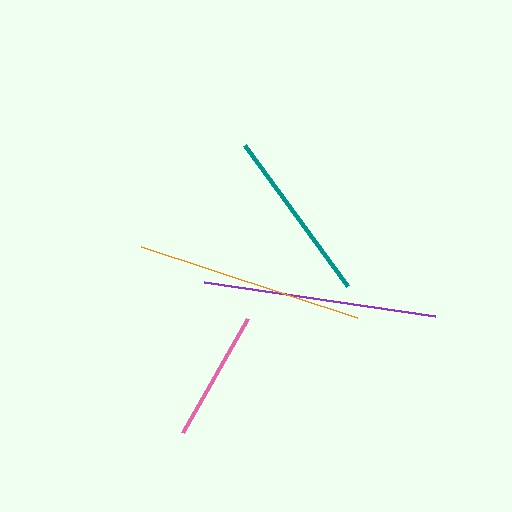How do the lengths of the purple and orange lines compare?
The purple and orange lines are approximately the same length.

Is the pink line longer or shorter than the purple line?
The purple line is longer than the pink line.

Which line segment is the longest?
The purple line is the longest at approximately 233 pixels.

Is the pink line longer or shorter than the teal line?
The teal line is longer than the pink line.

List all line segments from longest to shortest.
From longest to shortest: purple, orange, teal, pink.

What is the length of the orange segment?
The orange segment is approximately 227 pixels long.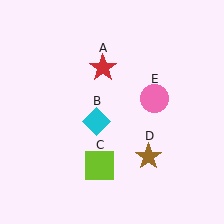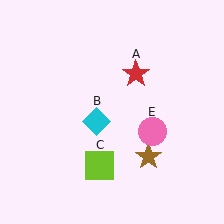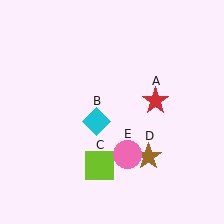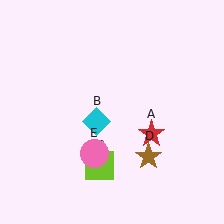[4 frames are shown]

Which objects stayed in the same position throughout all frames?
Cyan diamond (object B) and lime square (object C) and brown star (object D) remained stationary.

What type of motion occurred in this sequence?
The red star (object A), pink circle (object E) rotated clockwise around the center of the scene.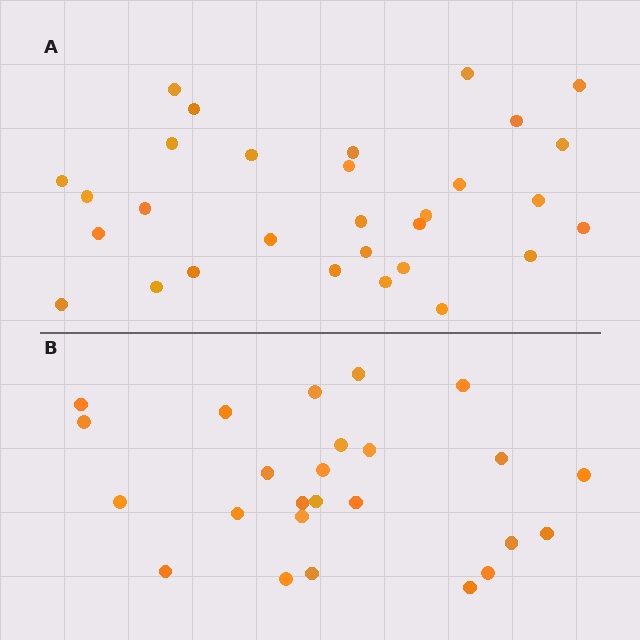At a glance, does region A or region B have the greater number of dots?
Region A (the top region) has more dots.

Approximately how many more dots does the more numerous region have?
Region A has about 5 more dots than region B.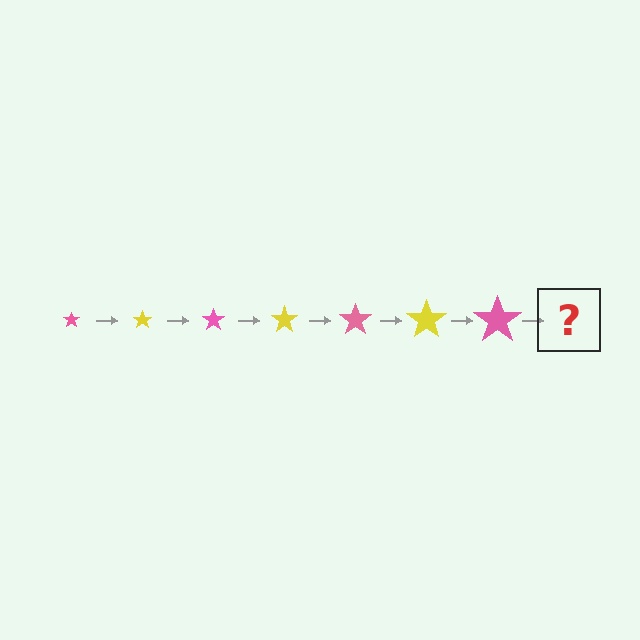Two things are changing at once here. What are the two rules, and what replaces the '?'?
The two rules are that the star grows larger each step and the color cycles through pink and yellow. The '?' should be a yellow star, larger than the previous one.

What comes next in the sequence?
The next element should be a yellow star, larger than the previous one.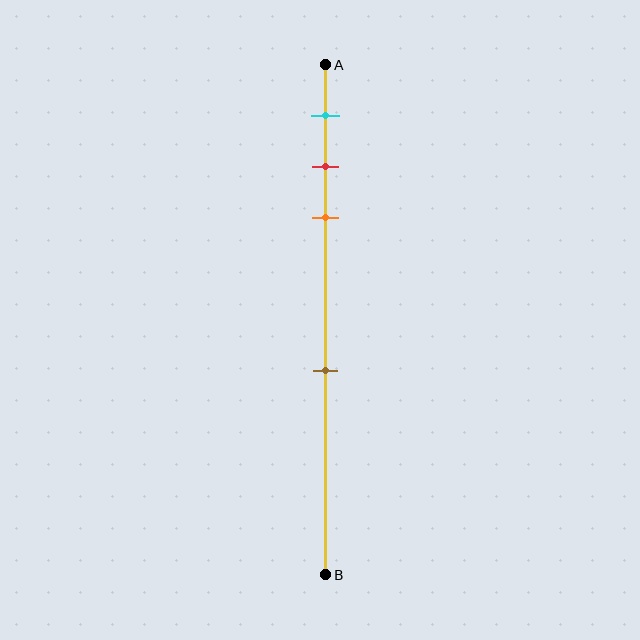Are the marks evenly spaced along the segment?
No, the marks are not evenly spaced.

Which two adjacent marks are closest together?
The red and orange marks are the closest adjacent pair.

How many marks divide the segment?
There are 4 marks dividing the segment.